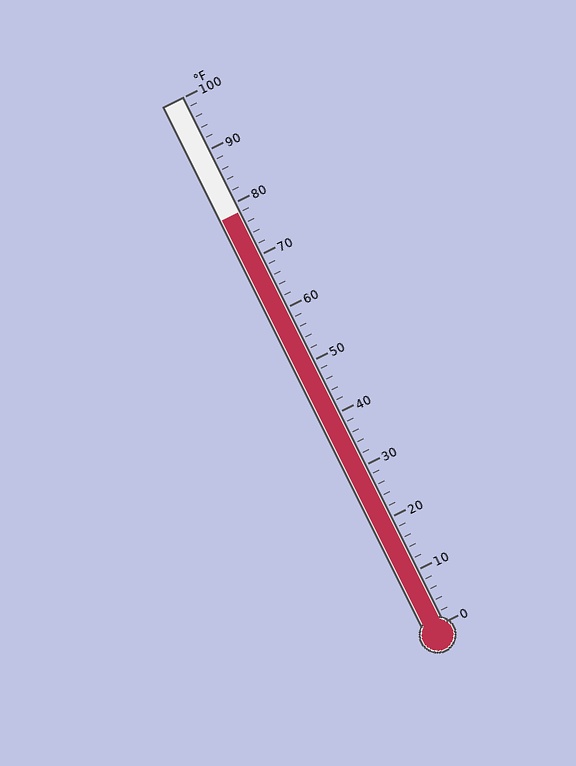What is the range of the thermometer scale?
The thermometer scale ranges from 0°F to 100°F.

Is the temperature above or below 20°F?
The temperature is above 20°F.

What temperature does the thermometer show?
The thermometer shows approximately 78°F.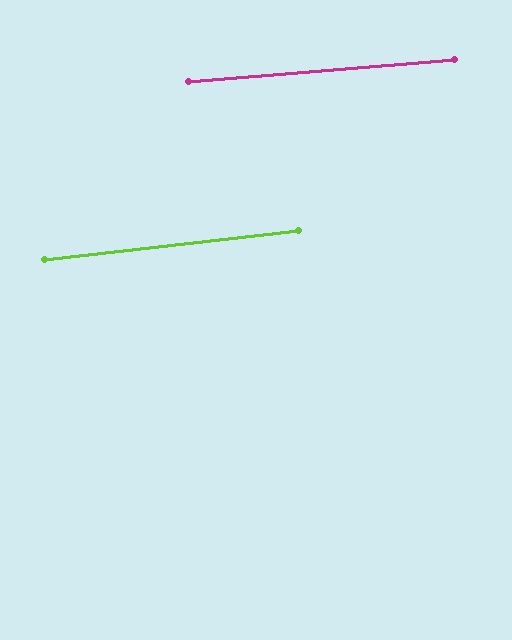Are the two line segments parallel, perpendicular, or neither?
Parallel — their directions differ by only 1.8°.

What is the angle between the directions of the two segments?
Approximately 2 degrees.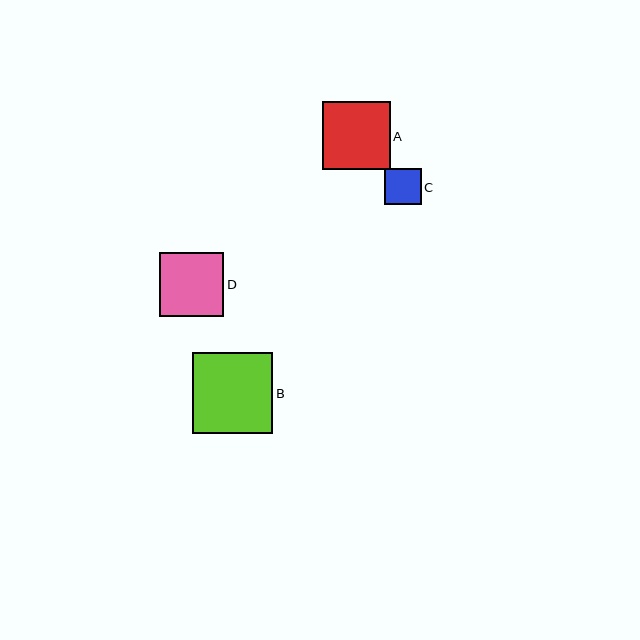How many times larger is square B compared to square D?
Square B is approximately 1.3 times the size of square D.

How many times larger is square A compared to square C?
Square A is approximately 1.9 times the size of square C.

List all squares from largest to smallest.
From largest to smallest: B, A, D, C.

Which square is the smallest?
Square C is the smallest with a size of approximately 36 pixels.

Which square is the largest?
Square B is the largest with a size of approximately 81 pixels.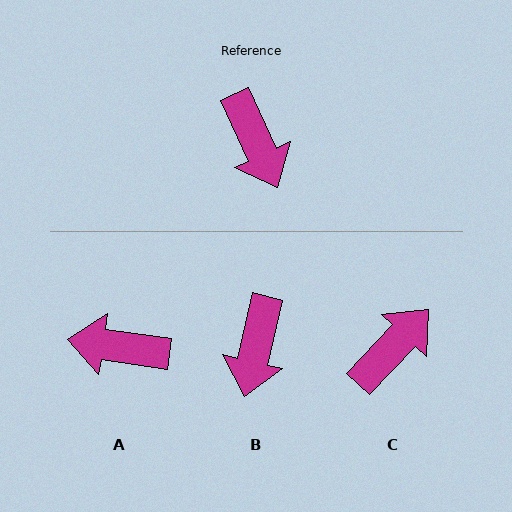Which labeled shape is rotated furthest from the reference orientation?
A, about 123 degrees away.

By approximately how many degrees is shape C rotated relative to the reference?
Approximately 112 degrees counter-clockwise.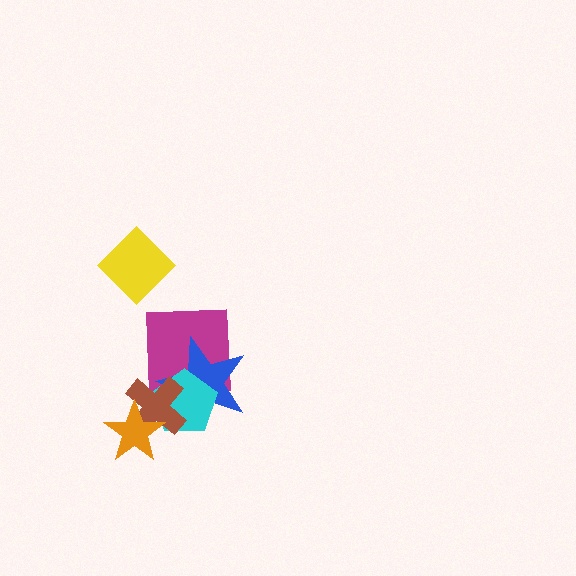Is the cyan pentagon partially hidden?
Yes, it is partially covered by another shape.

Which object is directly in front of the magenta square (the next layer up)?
The blue star is directly in front of the magenta square.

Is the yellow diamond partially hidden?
No, no other shape covers it.